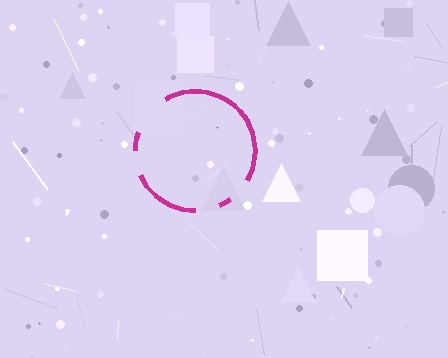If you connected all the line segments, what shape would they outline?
They would outline a circle.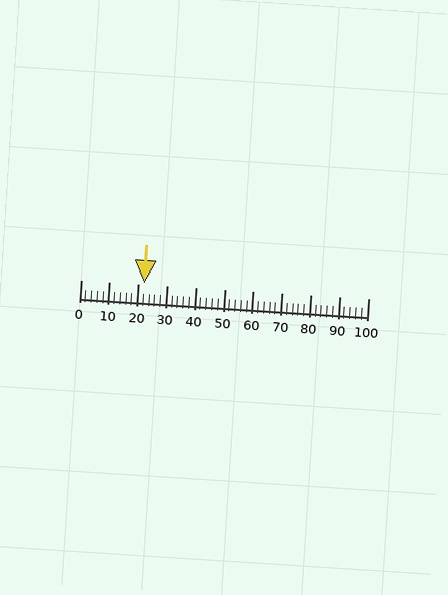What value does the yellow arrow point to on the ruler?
The yellow arrow points to approximately 22.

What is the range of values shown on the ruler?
The ruler shows values from 0 to 100.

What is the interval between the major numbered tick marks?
The major tick marks are spaced 10 units apart.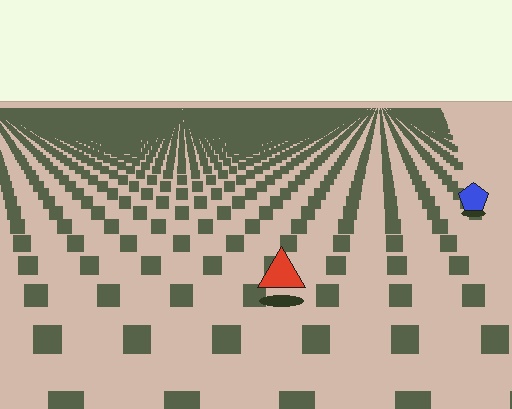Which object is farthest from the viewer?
The blue pentagon is farthest from the viewer. It appears smaller and the ground texture around it is denser.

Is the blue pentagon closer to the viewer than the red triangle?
No. The red triangle is closer — you can tell from the texture gradient: the ground texture is coarser near it.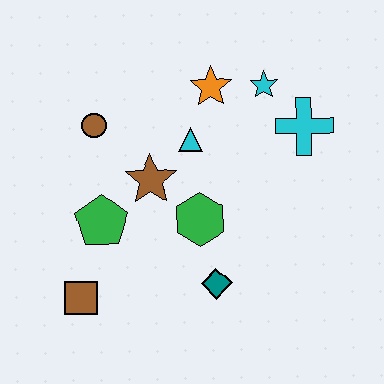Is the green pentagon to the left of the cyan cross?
Yes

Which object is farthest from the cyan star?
The brown square is farthest from the cyan star.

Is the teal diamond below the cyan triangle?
Yes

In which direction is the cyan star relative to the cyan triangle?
The cyan star is to the right of the cyan triangle.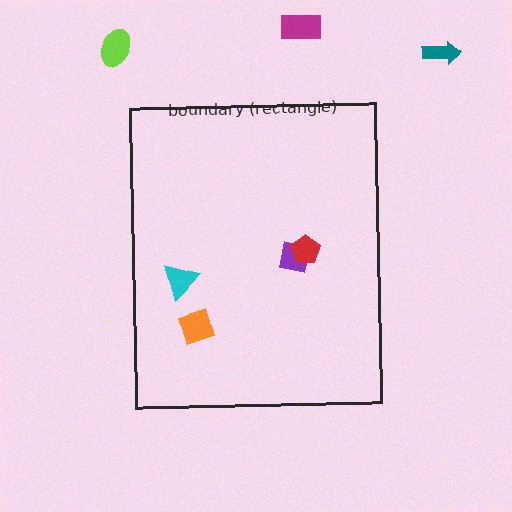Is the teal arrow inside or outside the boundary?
Outside.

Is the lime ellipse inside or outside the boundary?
Outside.